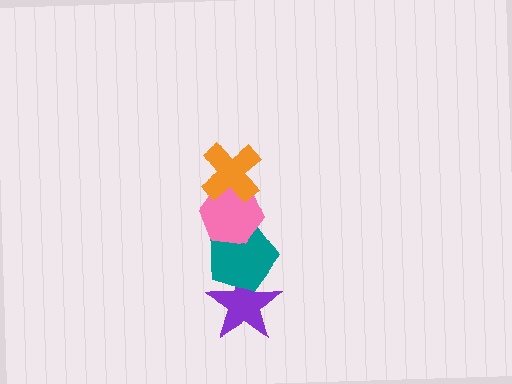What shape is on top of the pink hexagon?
The orange cross is on top of the pink hexagon.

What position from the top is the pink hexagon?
The pink hexagon is 2nd from the top.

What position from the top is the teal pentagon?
The teal pentagon is 3rd from the top.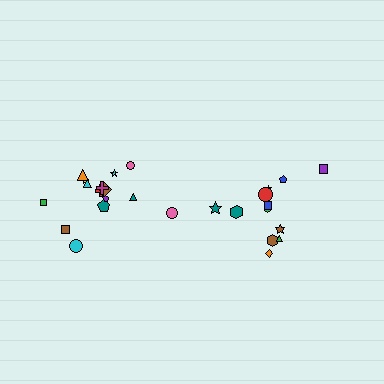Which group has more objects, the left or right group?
The left group.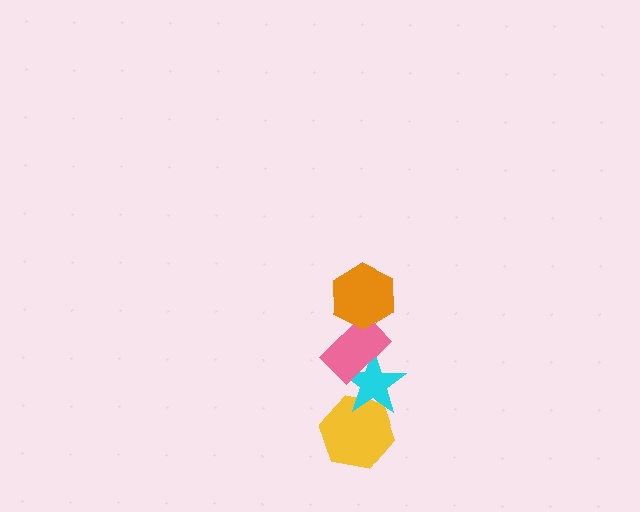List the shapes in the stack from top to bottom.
From top to bottom: the orange hexagon, the pink rectangle, the cyan star, the yellow hexagon.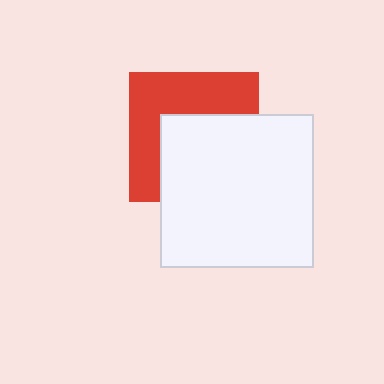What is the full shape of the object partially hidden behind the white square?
The partially hidden object is a red square.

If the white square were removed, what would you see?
You would see the complete red square.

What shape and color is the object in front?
The object in front is a white square.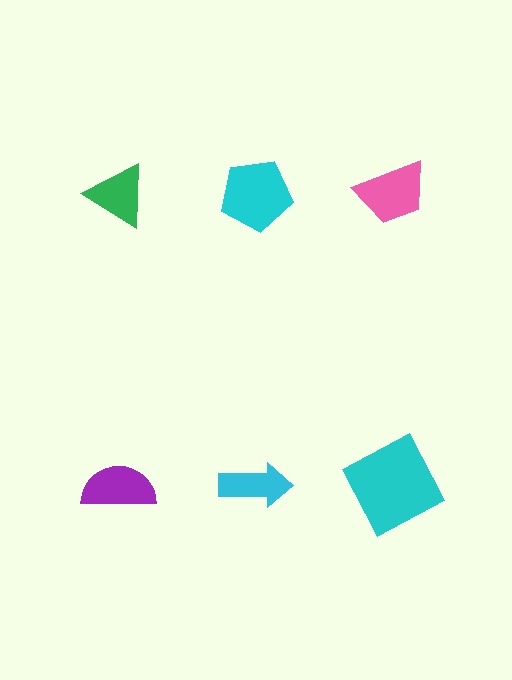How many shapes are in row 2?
3 shapes.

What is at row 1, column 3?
A pink trapezoid.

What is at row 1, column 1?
A green triangle.